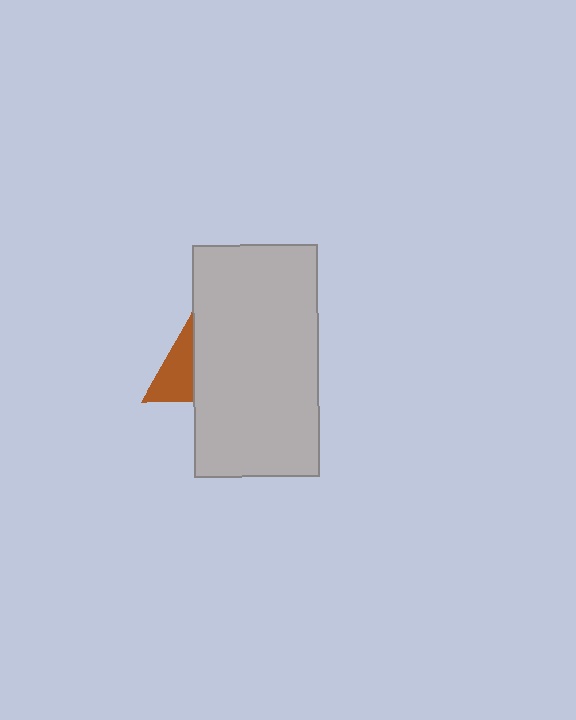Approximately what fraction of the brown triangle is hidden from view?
Roughly 70% of the brown triangle is hidden behind the light gray rectangle.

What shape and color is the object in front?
The object in front is a light gray rectangle.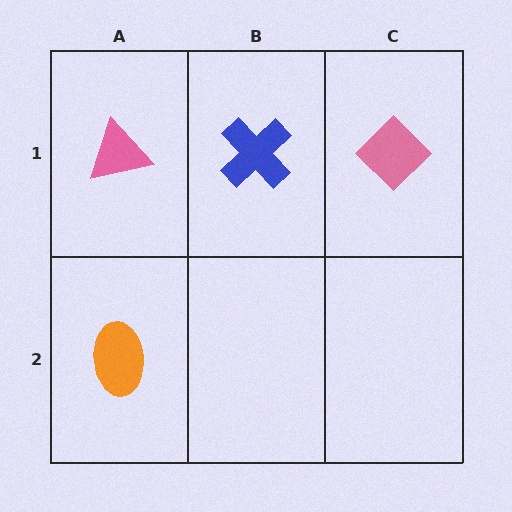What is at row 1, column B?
A blue cross.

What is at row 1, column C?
A pink diamond.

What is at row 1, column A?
A pink triangle.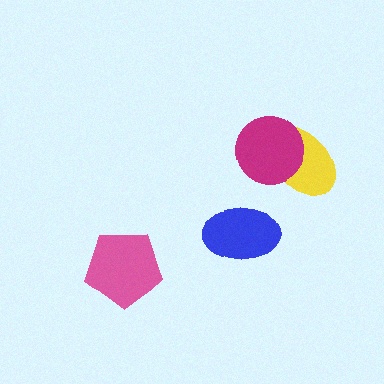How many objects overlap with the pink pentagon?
0 objects overlap with the pink pentagon.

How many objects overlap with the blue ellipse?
0 objects overlap with the blue ellipse.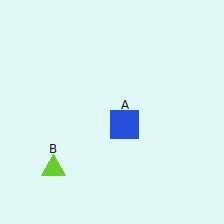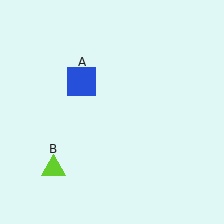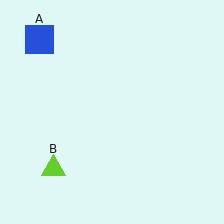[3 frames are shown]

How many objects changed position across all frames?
1 object changed position: blue square (object A).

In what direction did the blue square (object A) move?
The blue square (object A) moved up and to the left.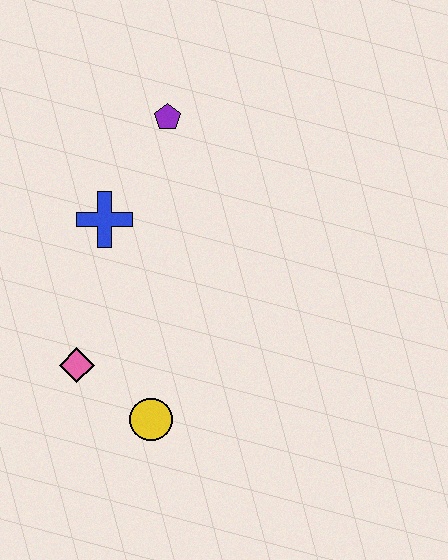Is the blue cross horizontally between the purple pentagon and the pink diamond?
Yes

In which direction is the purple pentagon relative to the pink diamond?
The purple pentagon is above the pink diamond.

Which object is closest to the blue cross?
The purple pentagon is closest to the blue cross.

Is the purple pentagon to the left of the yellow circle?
No